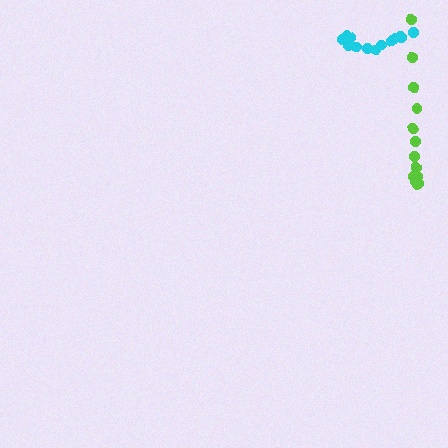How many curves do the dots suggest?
There are 2 distinct paths.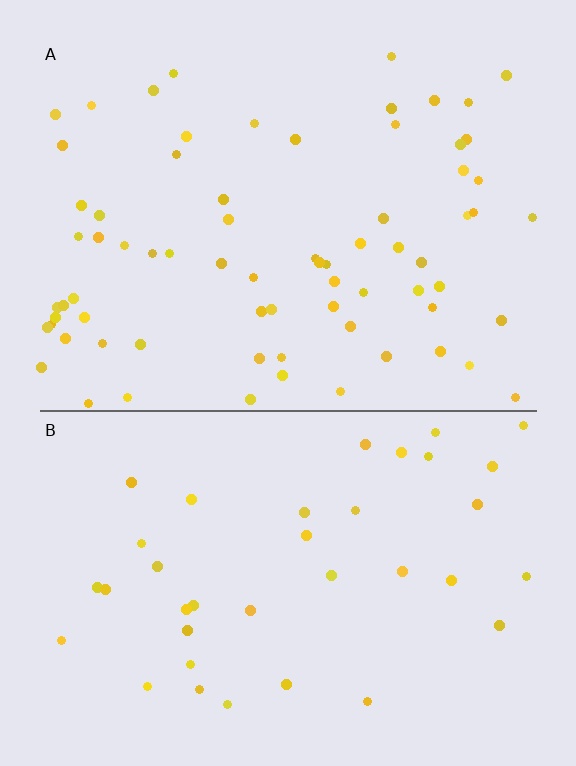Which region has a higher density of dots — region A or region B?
A (the top).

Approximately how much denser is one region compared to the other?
Approximately 1.9× — region A over region B.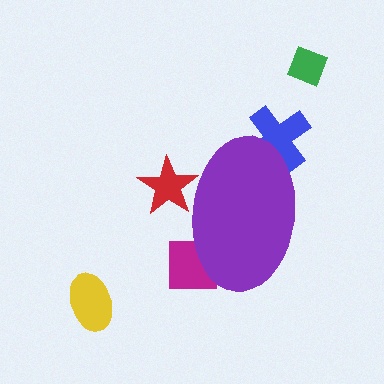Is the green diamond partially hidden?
No, the green diamond is fully visible.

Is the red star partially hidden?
Yes, the red star is partially hidden behind the purple ellipse.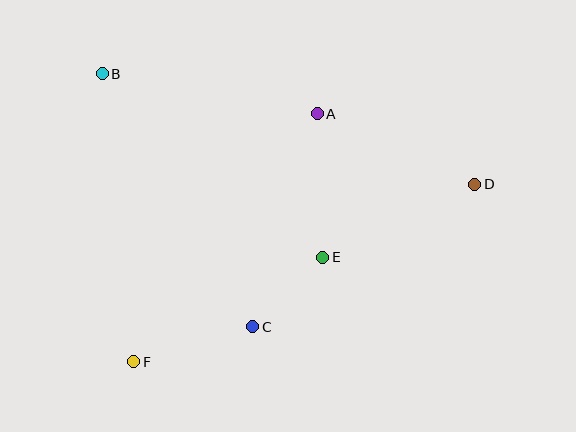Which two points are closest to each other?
Points C and E are closest to each other.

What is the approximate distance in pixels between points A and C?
The distance between A and C is approximately 223 pixels.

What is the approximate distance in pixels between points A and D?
The distance between A and D is approximately 173 pixels.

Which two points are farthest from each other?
Points B and D are farthest from each other.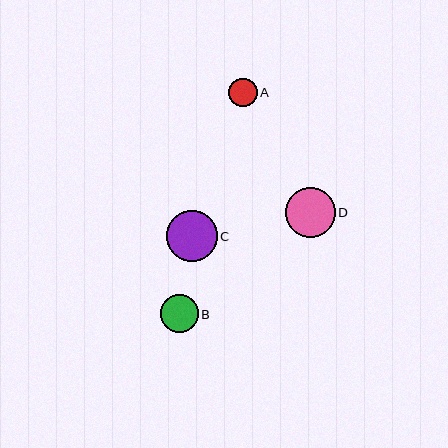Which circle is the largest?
Circle C is the largest with a size of approximately 51 pixels.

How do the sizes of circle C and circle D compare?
Circle C and circle D are approximately the same size.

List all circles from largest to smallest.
From largest to smallest: C, D, B, A.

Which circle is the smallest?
Circle A is the smallest with a size of approximately 28 pixels.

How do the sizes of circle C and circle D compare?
Circle C and circle D are approximately the same size.